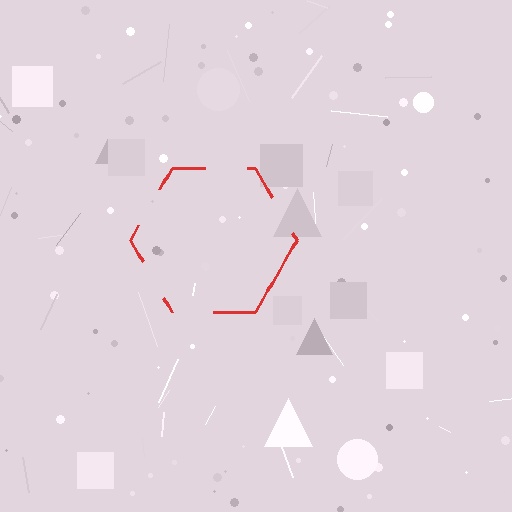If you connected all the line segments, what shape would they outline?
They would outline a hexagon.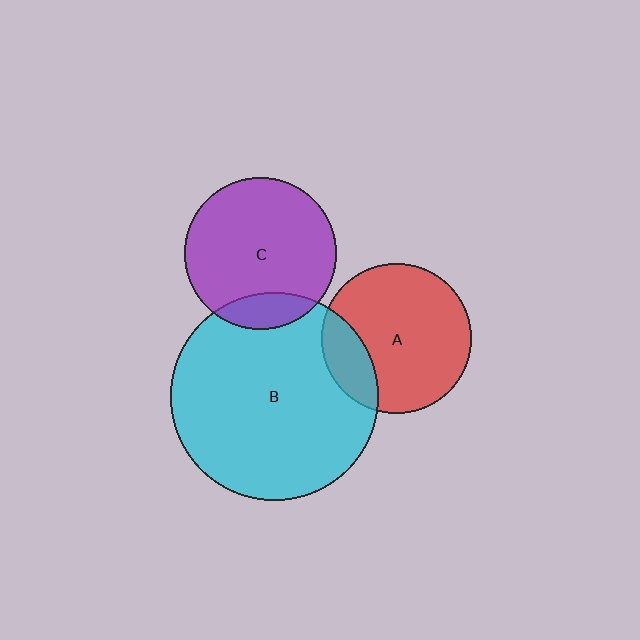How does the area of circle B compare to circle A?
Approximately 1.9 times.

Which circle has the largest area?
Circle B (cyan).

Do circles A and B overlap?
Yes.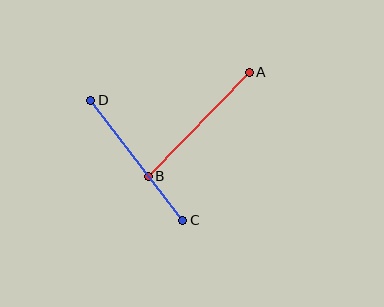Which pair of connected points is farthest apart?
Points C and D are farthest apart.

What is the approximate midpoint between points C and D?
The midpoint is at approximately (137, 160) pixels.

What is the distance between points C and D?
The distance is approximately 151 pixels.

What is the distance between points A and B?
The distance is approximately 145 pixels.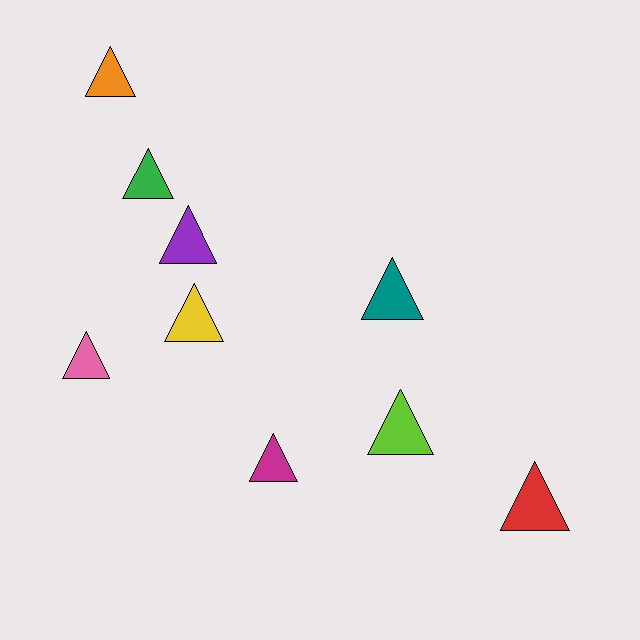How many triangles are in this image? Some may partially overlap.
There are 9 triangles.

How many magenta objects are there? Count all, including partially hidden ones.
There is 1 magenta object.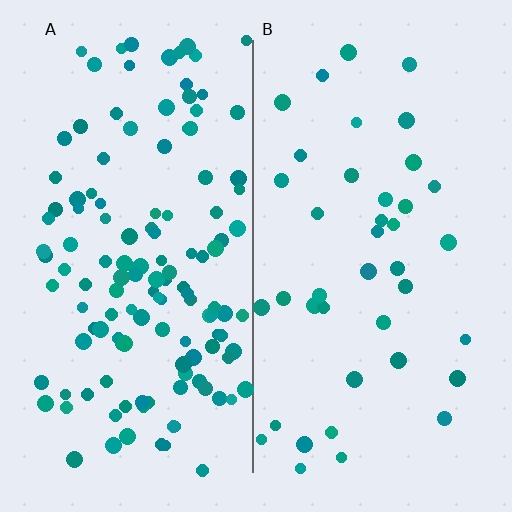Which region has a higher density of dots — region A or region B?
A (the left).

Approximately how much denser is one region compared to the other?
Approximately 3.2× — region A over region B.